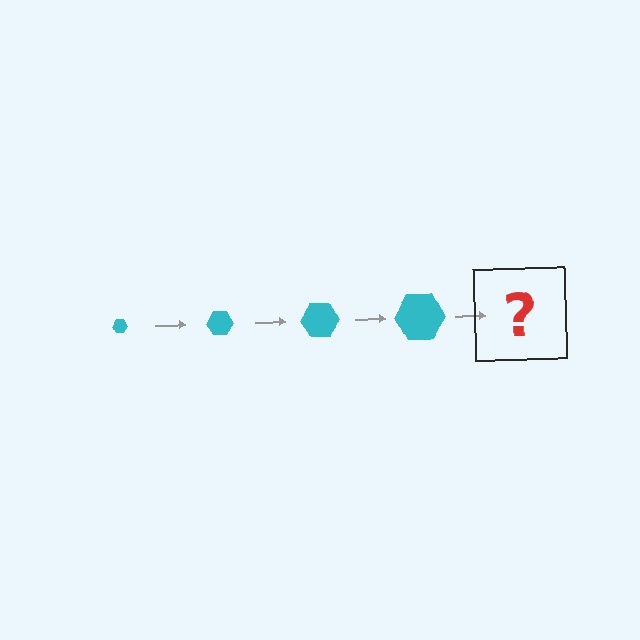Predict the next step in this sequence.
The next step is a cyan hexagon, larger than the previous one.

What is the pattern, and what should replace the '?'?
The pattern is that the hexagon gets progressively larger each step. The '?' should be a cyan hexagon, larger than the previous one.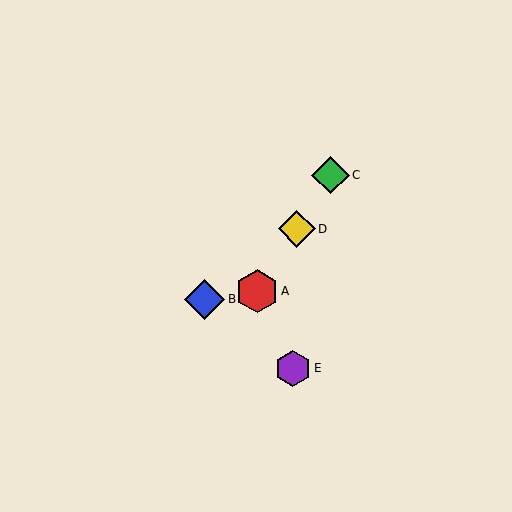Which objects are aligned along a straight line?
Objects A, C, D are aligned along a straight line.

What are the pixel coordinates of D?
Object D is at (297, 229).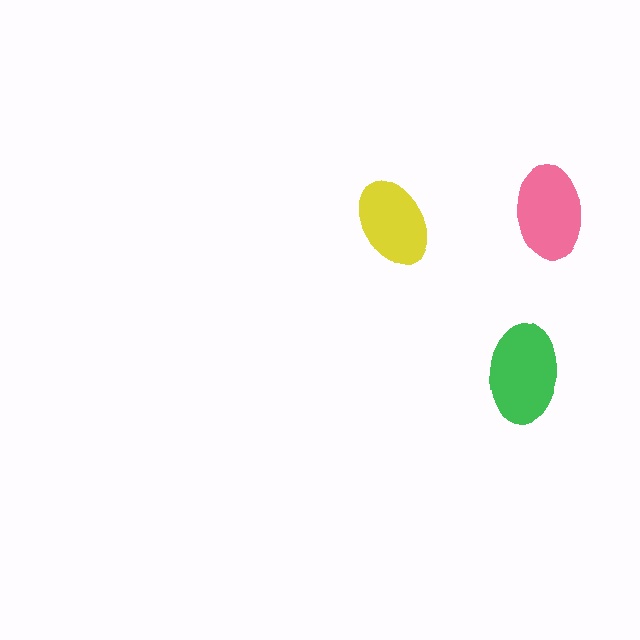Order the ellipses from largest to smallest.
the green one, the pink one, the yellow one.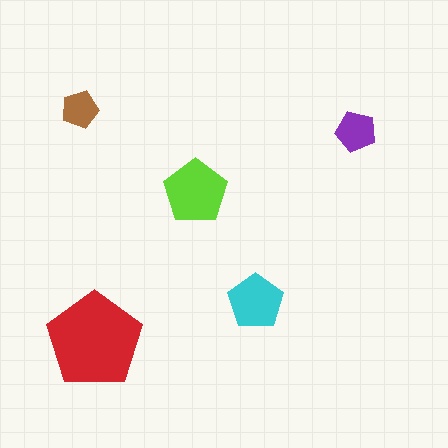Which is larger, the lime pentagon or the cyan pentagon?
The lime one.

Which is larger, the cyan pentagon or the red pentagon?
The red one.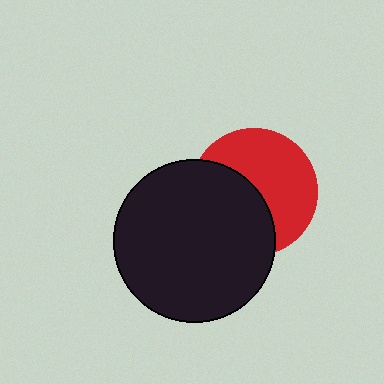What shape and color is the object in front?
The object in front is a black circle.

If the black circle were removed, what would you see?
You would see the complete red circle.